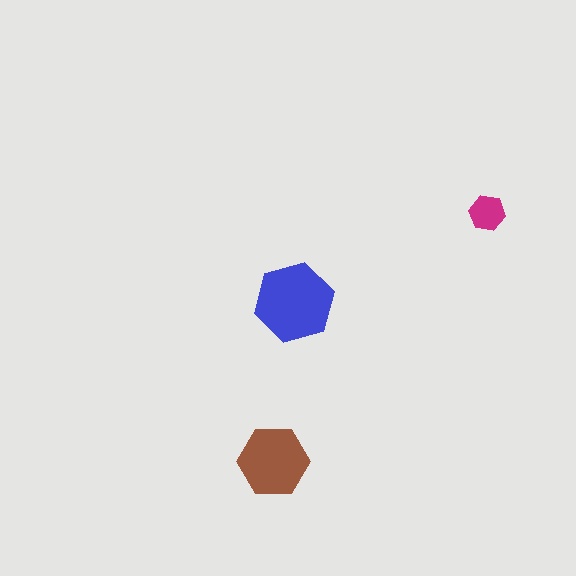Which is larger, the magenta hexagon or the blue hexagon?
The blue one.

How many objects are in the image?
There are 3 objects in the image.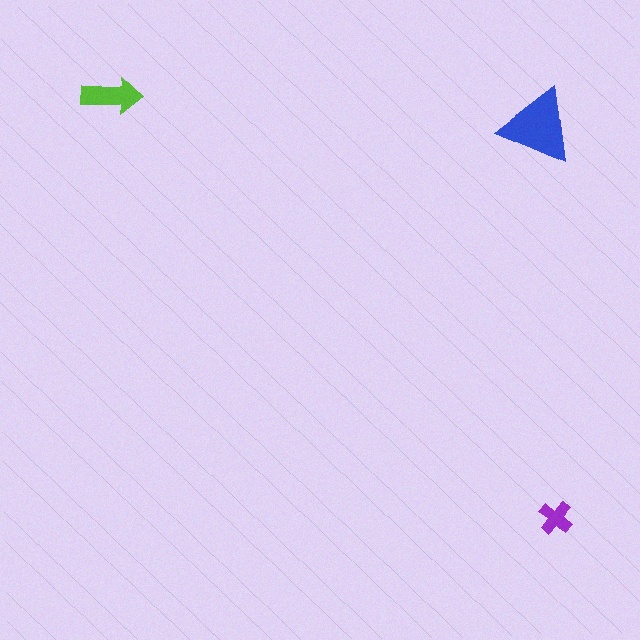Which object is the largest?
The blue triangle.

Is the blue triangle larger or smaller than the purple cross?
Larger.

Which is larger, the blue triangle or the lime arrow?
The blue triangle.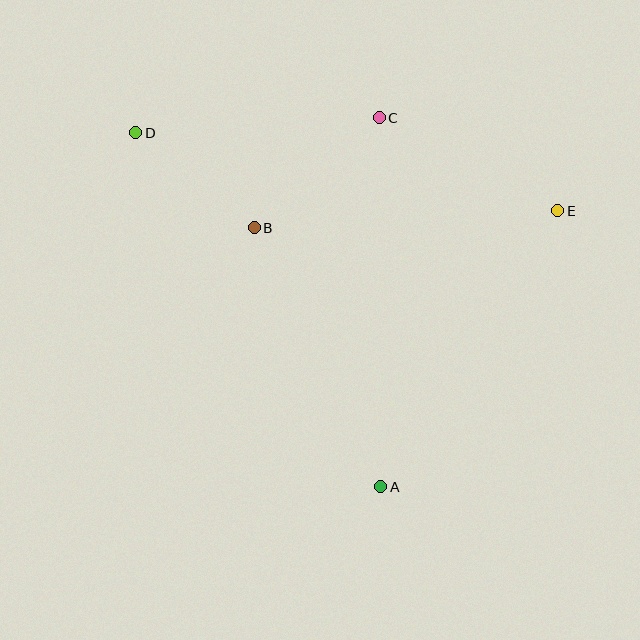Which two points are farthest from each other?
Points A and D are farthest from each other.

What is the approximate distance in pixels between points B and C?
The distance between B and C is approximately 166 pixels.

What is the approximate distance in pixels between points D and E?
The distance between D and E is approximately 429 pixels.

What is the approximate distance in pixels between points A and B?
The distance between A and B is approximately 289 pixels.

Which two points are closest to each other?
Points B and D are closest to each other.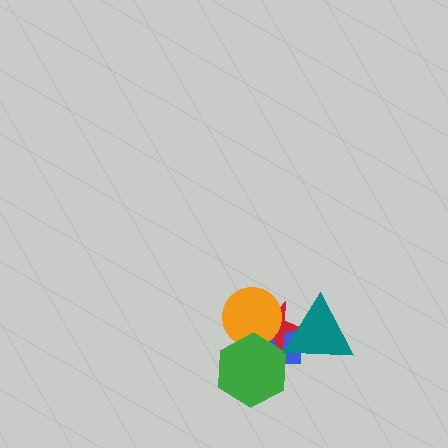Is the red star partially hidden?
Yes, it is partially covered by another shape.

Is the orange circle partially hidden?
Yes, it is partially covered by another shape.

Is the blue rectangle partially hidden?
Yes, it is partially covered by another shape.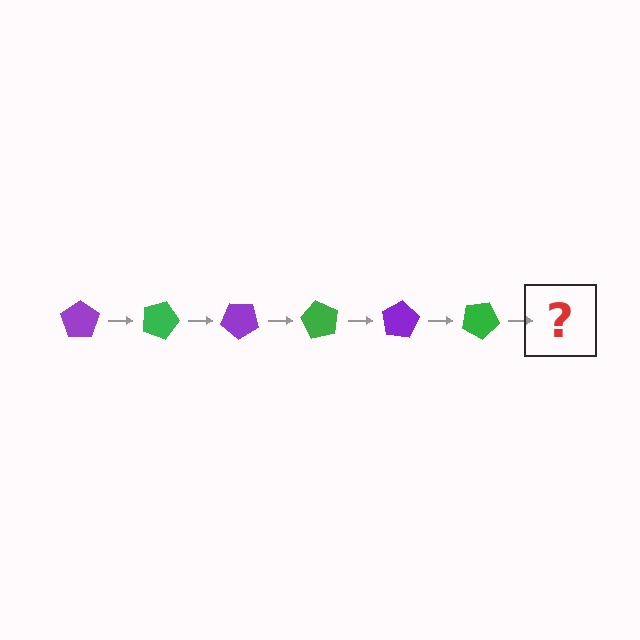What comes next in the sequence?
The next element should be a purple pentagon, rotated 120 degrees from the start.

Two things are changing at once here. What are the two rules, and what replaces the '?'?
The two rules are that it rotates 20 degrees each step and the color cycles through purple and green. The '?' should be a purple pentagon, rotated 120 degrees from the start.